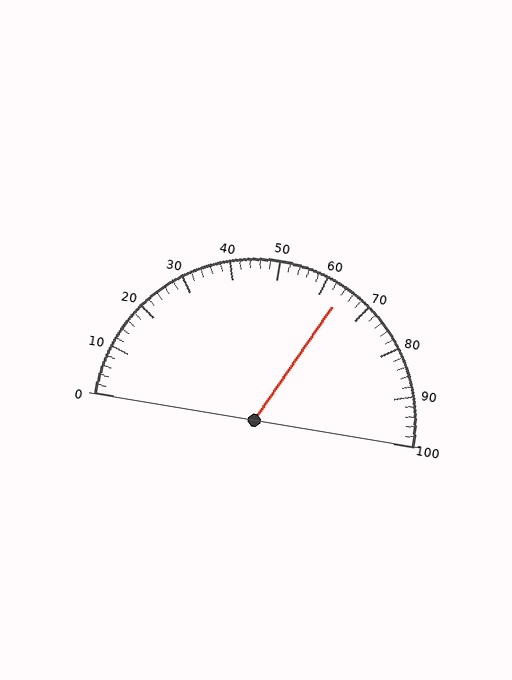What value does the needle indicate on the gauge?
The needle indicates approximately 64.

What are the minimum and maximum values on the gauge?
The gauge ranges from 0 to 100.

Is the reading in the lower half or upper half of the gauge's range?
The reading is in the upper half of the range (0 to 100).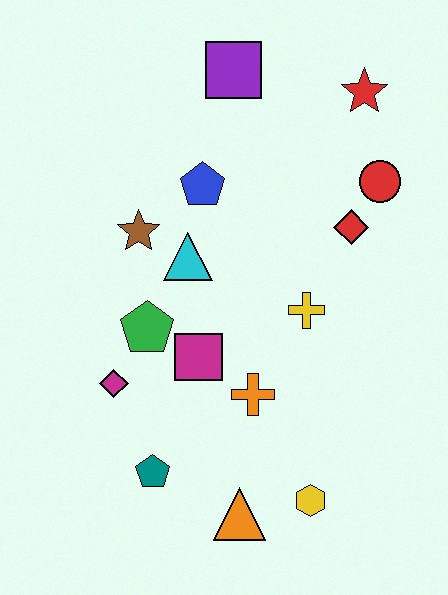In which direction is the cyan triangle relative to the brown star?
The cyan triangle is to the right of the brown star.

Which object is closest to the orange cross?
The magenta square is closest to the orange cross.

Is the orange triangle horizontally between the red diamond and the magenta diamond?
Yes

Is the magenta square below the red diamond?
Yes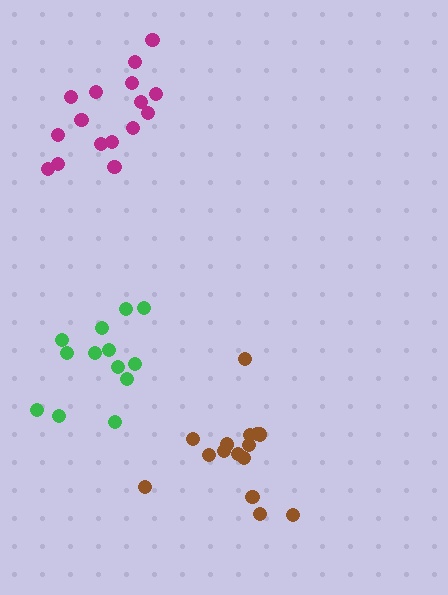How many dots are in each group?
Group 1: 15 dots, Group 2: 16 dots, Group 3: 13 dots (44 total).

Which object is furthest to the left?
The green cluster is leftmost.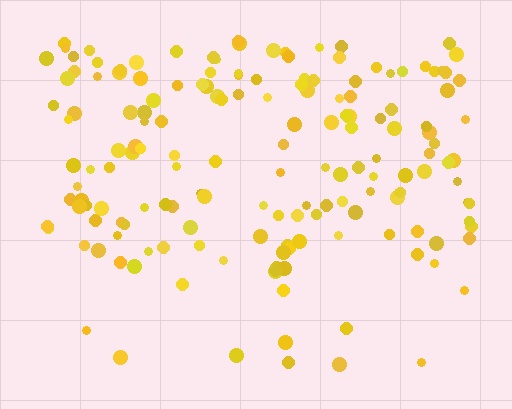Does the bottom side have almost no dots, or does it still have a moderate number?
Still a moderate number, just noticeably fewer than the top.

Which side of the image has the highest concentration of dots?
The top.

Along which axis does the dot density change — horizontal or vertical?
Vertical.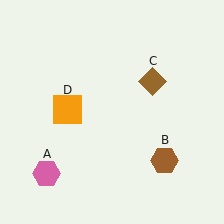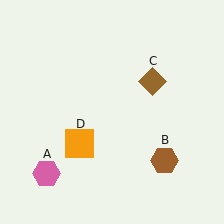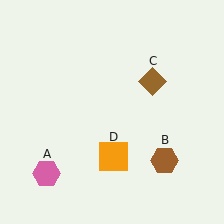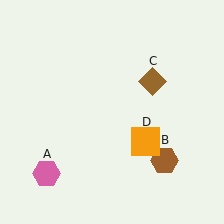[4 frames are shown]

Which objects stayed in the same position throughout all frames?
Pink hexagon (object A) and brown hexagon (object B) and brown diamond (object C) remained stationary.